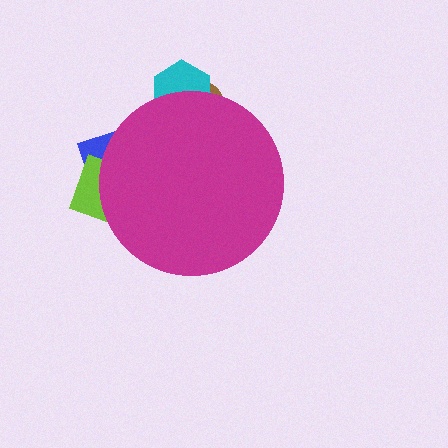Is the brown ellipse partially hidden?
Yes, the brown ellipse is partially hidden behind the magenta circle.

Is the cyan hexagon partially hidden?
Yes, the cyan hexagon is partially hidden behind the magenta circle.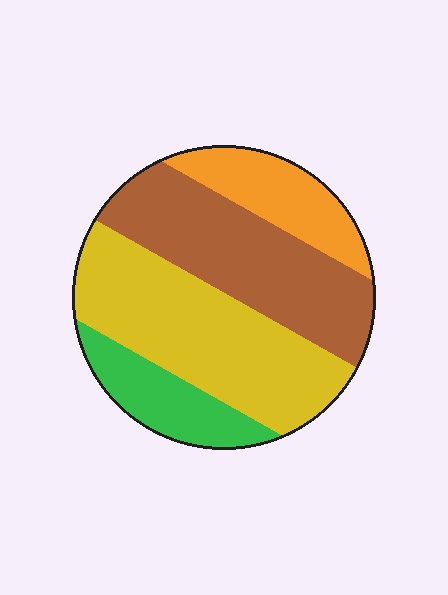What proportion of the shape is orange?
Orange takes up about one sixth (1/6) of the shape.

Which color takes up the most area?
Yellow, at roughly 40%.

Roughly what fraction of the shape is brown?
Brown covers 33% of the shape.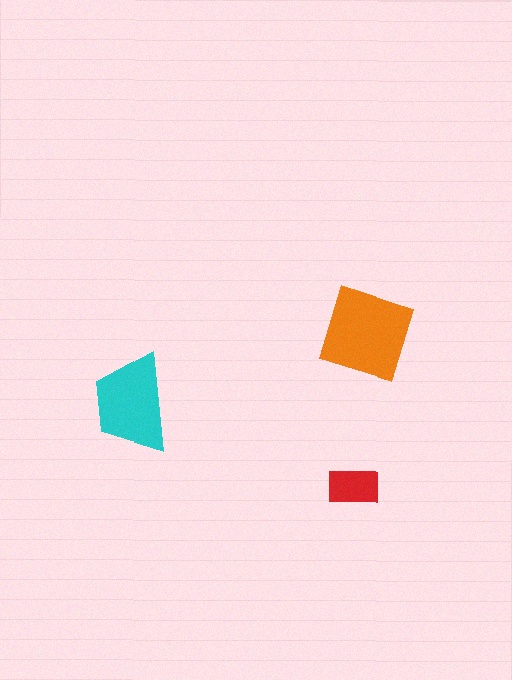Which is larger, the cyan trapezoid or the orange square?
The orange square.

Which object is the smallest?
The red rectangle.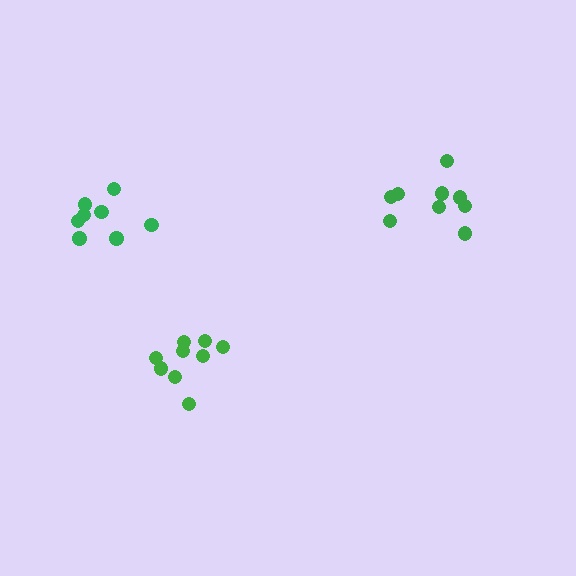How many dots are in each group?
Group 1: 9 dots, Group 2: 9 dots, Group 3: 8 dots (26 total).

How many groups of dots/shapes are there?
There are 3 groups.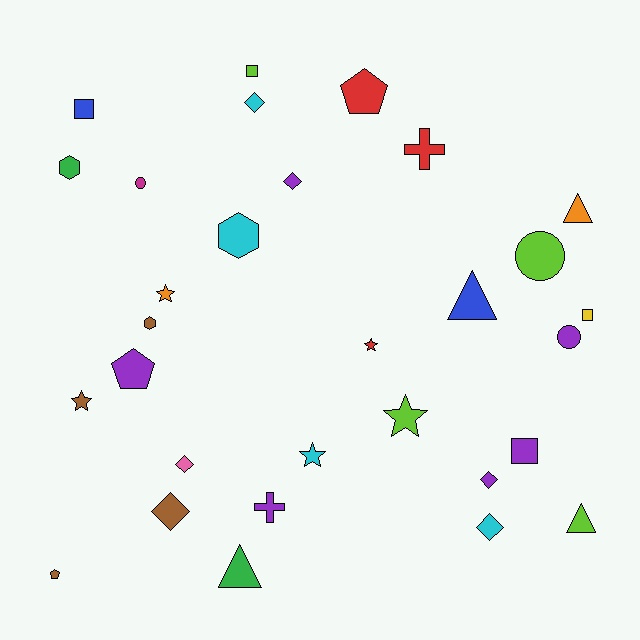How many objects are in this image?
There are 30 objects.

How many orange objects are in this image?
There are 2 orange objects.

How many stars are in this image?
There are 5 stars.